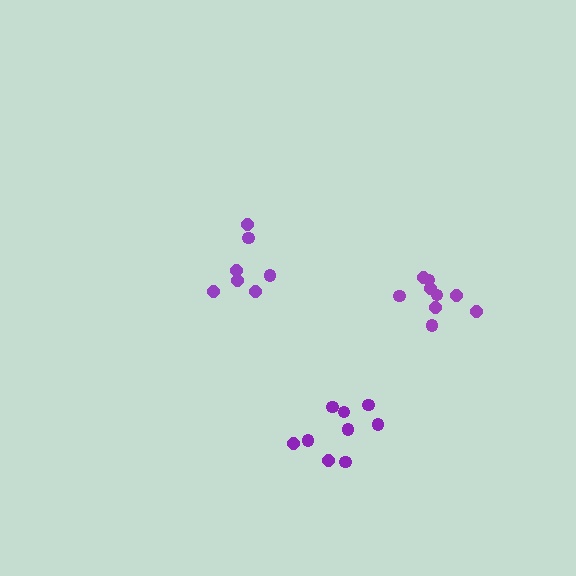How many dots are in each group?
Group 1: 9 dots, Group 2: 9 dots, Group 3: 7 dots (25 total).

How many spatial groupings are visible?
There are 3 spatial groupings.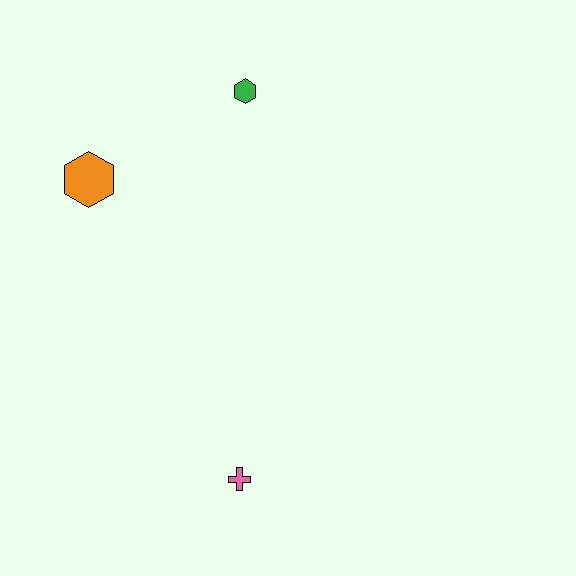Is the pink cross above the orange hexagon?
No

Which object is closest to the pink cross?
The orange hexagon is closest to the pink cross.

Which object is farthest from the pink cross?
The green hexagon is farthest from the pink cross.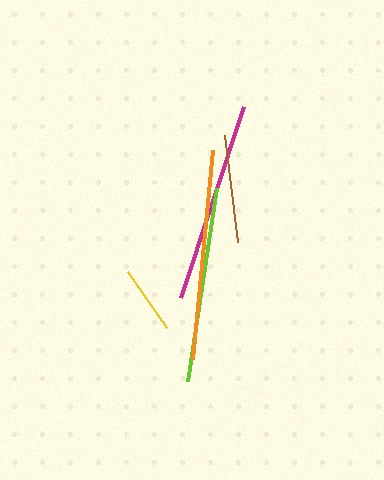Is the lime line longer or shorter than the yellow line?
The lime line is longer than the yellow line.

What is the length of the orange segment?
The orange segment is approximately 210 pixels long.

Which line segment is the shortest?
The yellow line is the shortest at approximately 68 pixels.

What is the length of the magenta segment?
The magenta segment is approximately 201 pixels long.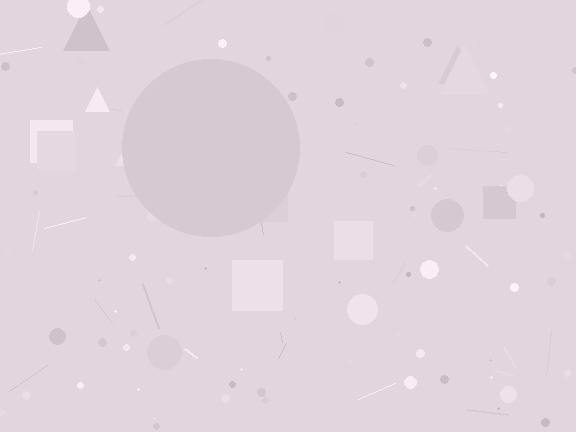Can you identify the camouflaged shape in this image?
The camouflaged shape is a circle.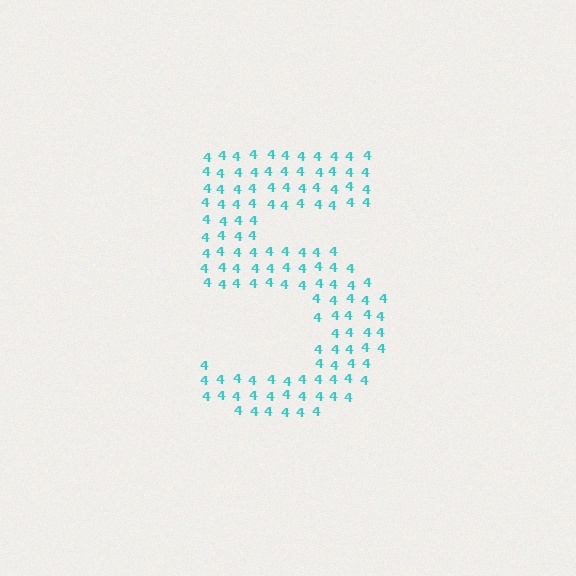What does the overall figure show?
The overall figure shows the digit 5.